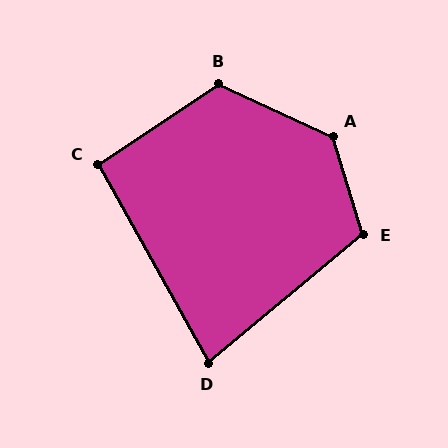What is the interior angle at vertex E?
Approximately 112 degrees (obtuse).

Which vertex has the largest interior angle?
A, at approximately 132 degrees.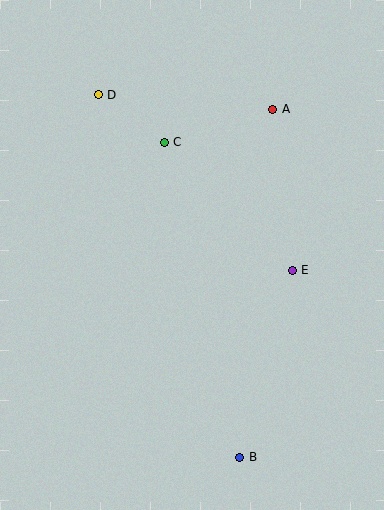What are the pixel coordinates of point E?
Point E is at (292, 270).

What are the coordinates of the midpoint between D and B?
The midpoint between D and B is at (169, 276).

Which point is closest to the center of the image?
Point E at (292, 270) is closest to the center.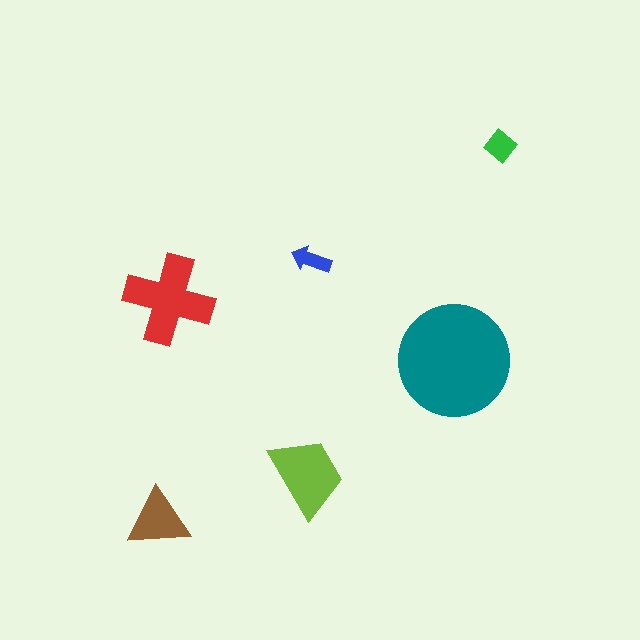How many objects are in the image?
There are 6 objects in the image.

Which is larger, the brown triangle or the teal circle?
The teal circle.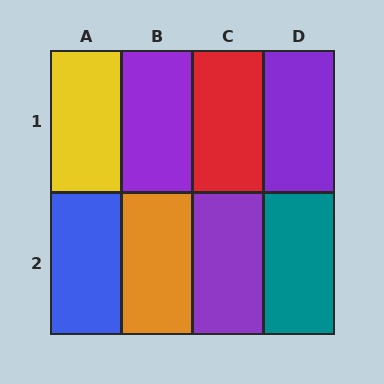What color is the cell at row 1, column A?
Yellow.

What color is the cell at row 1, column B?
Purple.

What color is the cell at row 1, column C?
Red.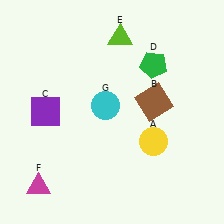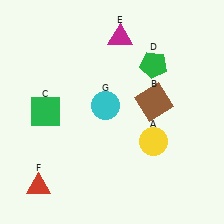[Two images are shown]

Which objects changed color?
C changed from purple to green. E changed from lime to magenta. F changed from magenta to red.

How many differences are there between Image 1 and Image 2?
There are 3 differences between the two images.